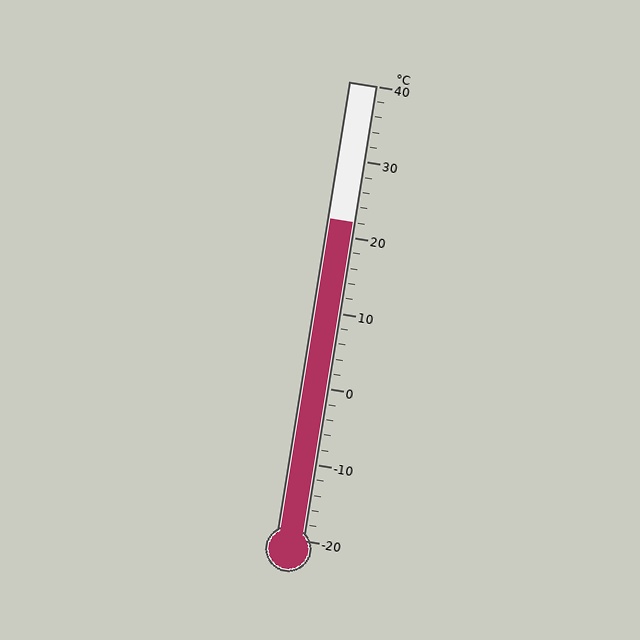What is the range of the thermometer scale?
The thermometer scale ranges from -20°C to 40°C.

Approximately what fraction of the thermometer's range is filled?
The thermometer is filled to approximately 70% of its range.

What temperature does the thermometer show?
The thermometer shows approximately 22°C.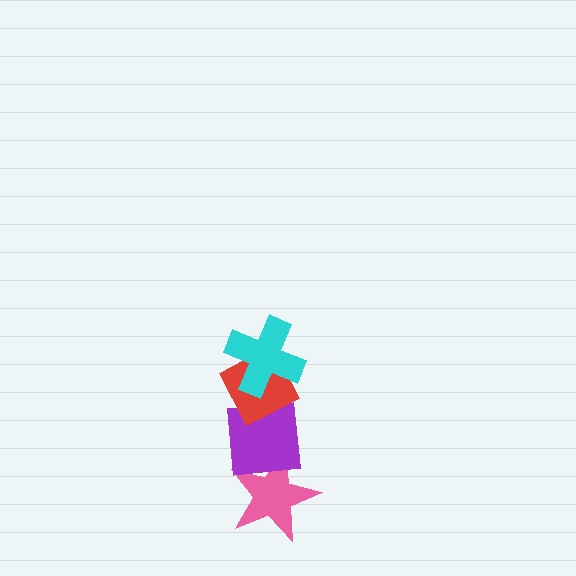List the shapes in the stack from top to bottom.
From top to bottom: the cyan cross, the red diamond, the purple square, the pink star.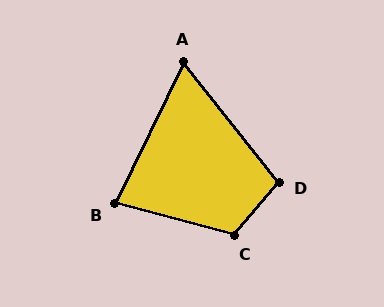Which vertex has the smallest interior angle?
A, at approximately 64 degrees.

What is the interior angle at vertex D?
Approximately 101 degrees (obtuse).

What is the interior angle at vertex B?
Approximately 79 degrees (acute).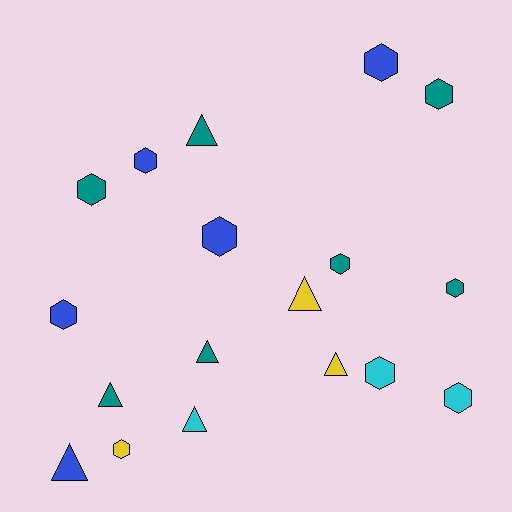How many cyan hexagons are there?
There are 2 cyan hexagons.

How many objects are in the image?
There are 18 objects.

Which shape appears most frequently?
Hexagon, with 11 objects.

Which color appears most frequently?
Teal, with 7 objects.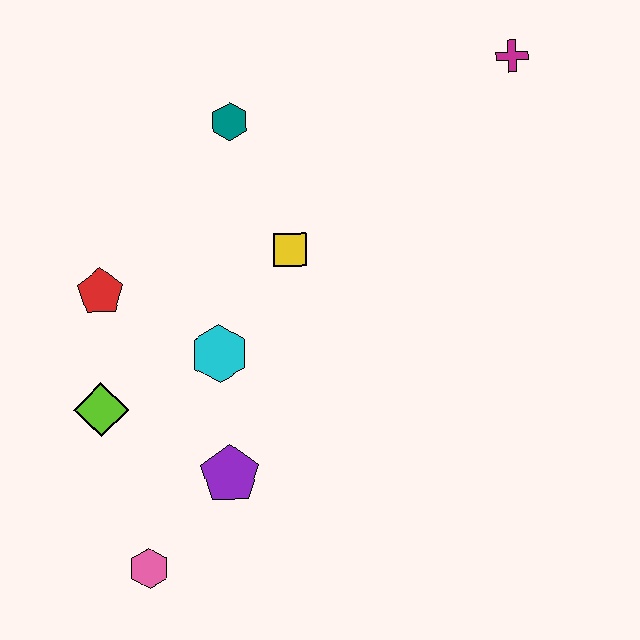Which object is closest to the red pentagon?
The lime diamond is closest to the red pentagon.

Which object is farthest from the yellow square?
The pink hexagon is farthest from the yellow square.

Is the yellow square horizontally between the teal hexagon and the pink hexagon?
No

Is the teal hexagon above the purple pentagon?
Yes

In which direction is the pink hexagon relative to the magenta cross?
The pink hexagon is below the magenta cross.